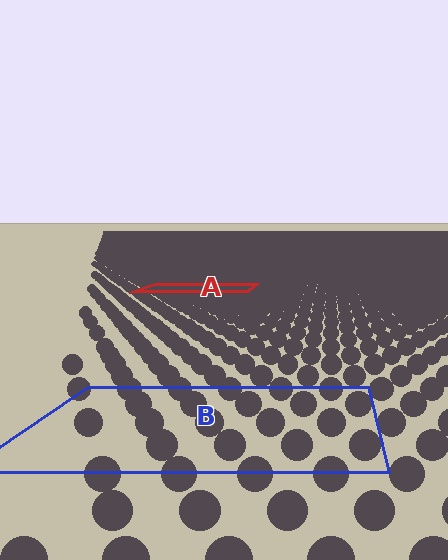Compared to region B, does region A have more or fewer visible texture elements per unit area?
Region A has more texture elements per unit area — they are packed more densely because it is farther away.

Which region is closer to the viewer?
Region B is closer. The texture elements there are larger and more spread out.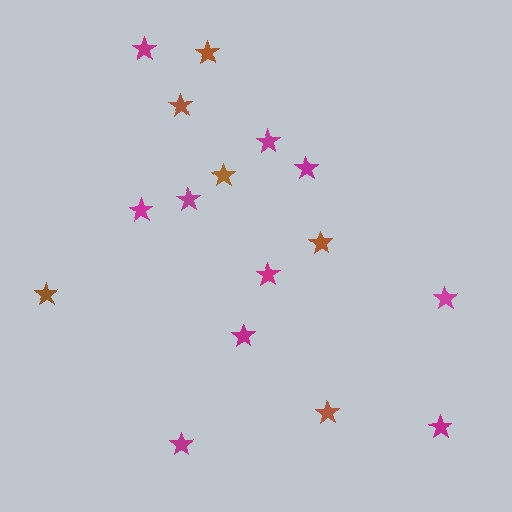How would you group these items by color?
There are 2 groups: one group of magenta stars (10) and one group of brown stars (6).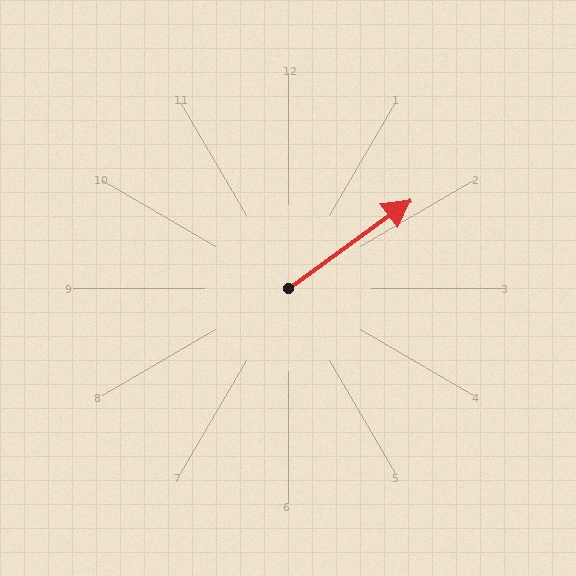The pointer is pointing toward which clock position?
Roughly 2 o'clock.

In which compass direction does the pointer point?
Northeast.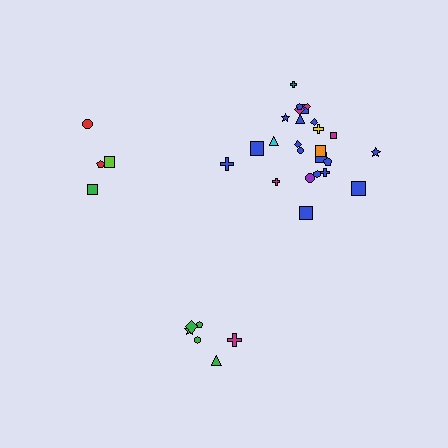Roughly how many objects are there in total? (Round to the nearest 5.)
Roughly 35 objects in total.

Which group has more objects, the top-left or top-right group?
The top-right group.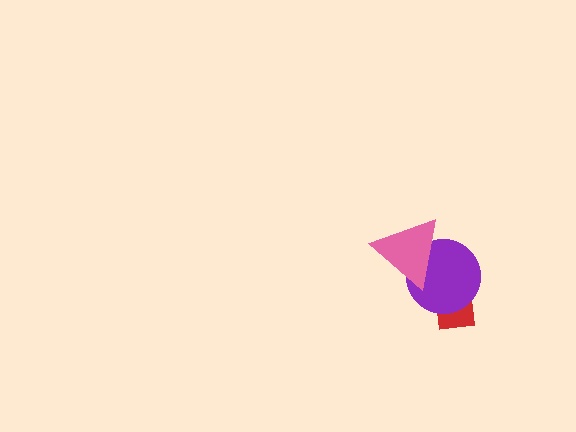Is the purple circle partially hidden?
Yes, it is partially covered by another shape.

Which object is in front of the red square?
The purple circle is in front of the red square.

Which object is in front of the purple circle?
The pink triangle is in front of the purple circle.